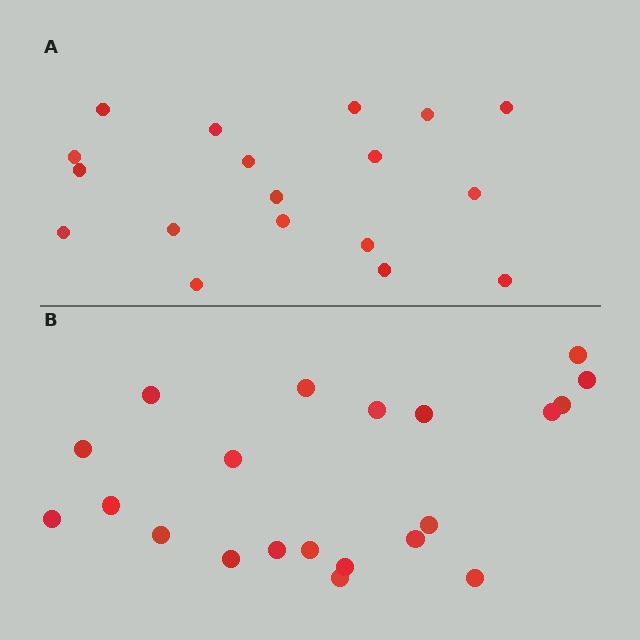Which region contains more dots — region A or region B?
Region B (the bottom region) has more dots.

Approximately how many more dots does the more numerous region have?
Region B has just a few more — roughly 2 or 3 more dots than region A.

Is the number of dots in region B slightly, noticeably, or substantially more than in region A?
Region B has only slightly more — the two regions are fairly close. The ratio is roughly 1.2 to 1.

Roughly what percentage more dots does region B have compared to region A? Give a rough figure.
About 15% more.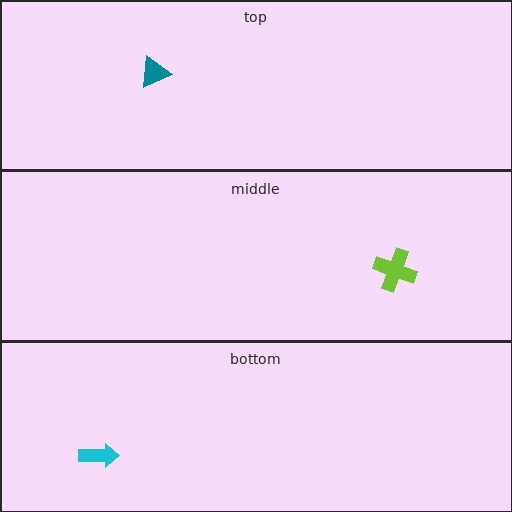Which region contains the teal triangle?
The top region.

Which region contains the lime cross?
The middle region.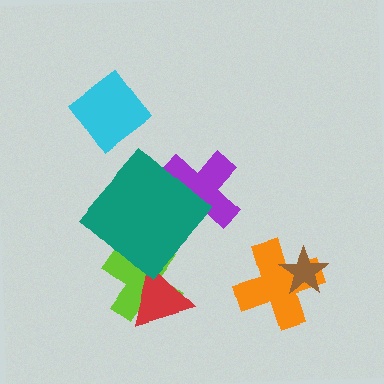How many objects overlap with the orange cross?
1 object overlaps with the orange cross.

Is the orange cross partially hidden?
Yes, it is partially covered by another shape.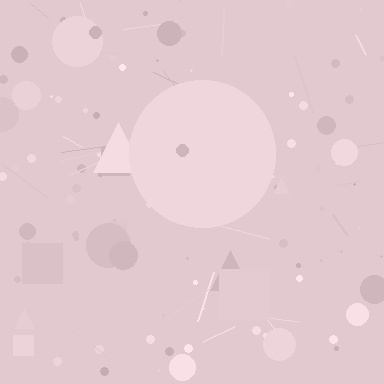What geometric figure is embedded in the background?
A circle is embedded in the background.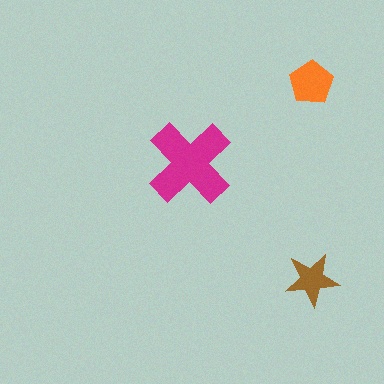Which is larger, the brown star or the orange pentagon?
The orange pentagon.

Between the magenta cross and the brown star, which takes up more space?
The magenta cross.